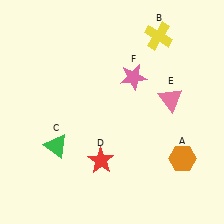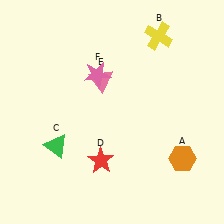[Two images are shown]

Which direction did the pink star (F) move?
The pink star (F) moved left.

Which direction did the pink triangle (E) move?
The pink triangle (E) moved left.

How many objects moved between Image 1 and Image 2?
2 objects moved between the two images.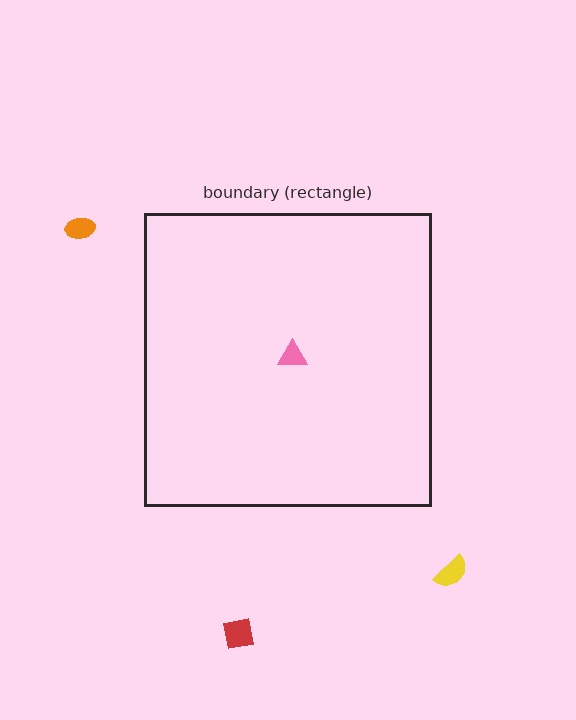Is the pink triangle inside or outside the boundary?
Inside.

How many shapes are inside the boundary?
1 inside, 3 outside.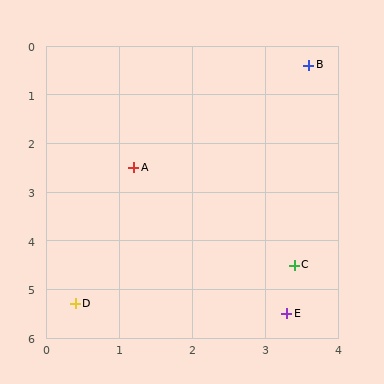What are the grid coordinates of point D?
Point D is at approximately (0.4, 5.3).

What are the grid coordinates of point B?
Point B is at approximately (3.6, 0.4).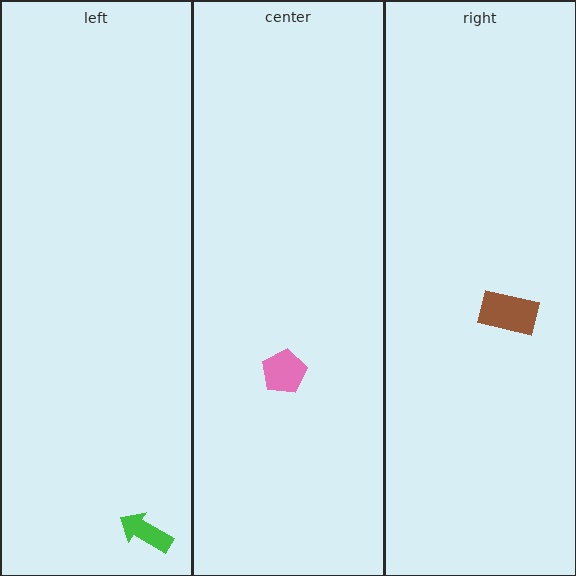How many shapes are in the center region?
1.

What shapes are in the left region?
The green arrow.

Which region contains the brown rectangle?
The right region.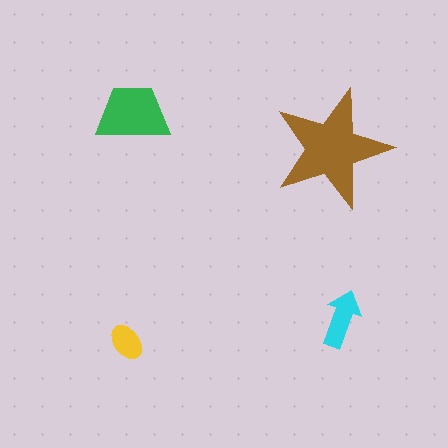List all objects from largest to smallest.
The brown star, the green trapezoid, the cyan arrow, the yellow ellipse.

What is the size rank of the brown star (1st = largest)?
1st.